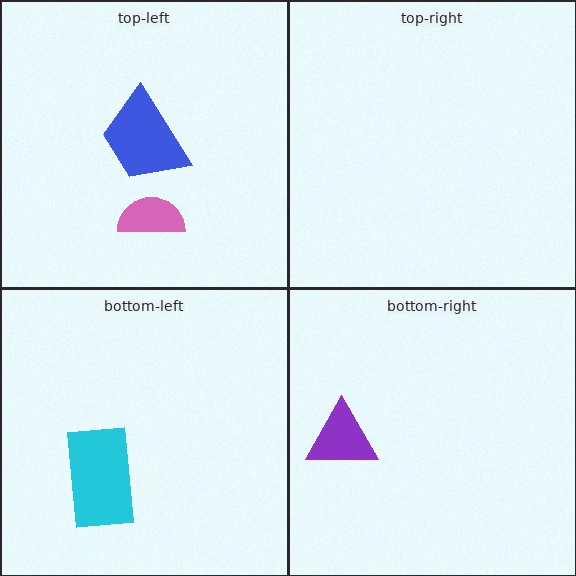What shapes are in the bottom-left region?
The cyan rectangle.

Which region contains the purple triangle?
The bottom-right region.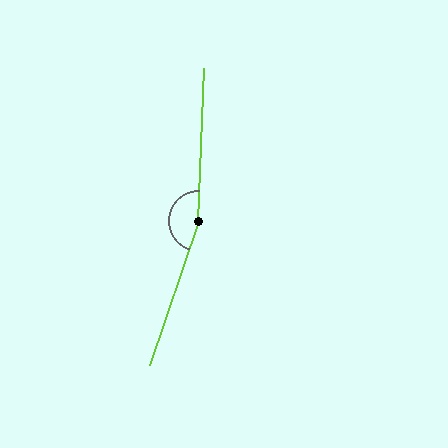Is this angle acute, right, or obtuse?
It is obtuse.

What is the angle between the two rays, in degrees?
Approximately 163 degrees.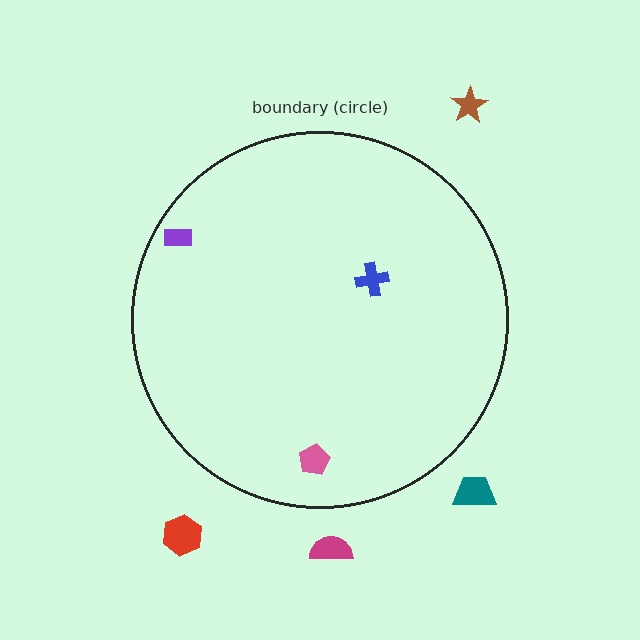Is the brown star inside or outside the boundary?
Outside.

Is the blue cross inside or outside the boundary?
Inside.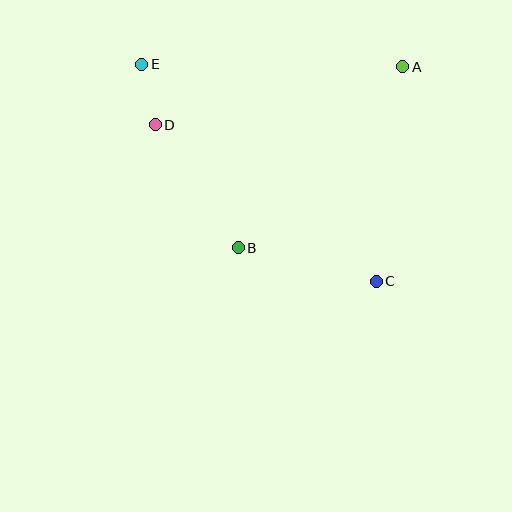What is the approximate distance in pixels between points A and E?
The distance between A and E is approximately 261 pixels.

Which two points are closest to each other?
Points D and E are closest to each other.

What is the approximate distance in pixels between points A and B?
The distance between A and B is approximately 245 pixels.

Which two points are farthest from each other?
Points C and E are farthest from each other.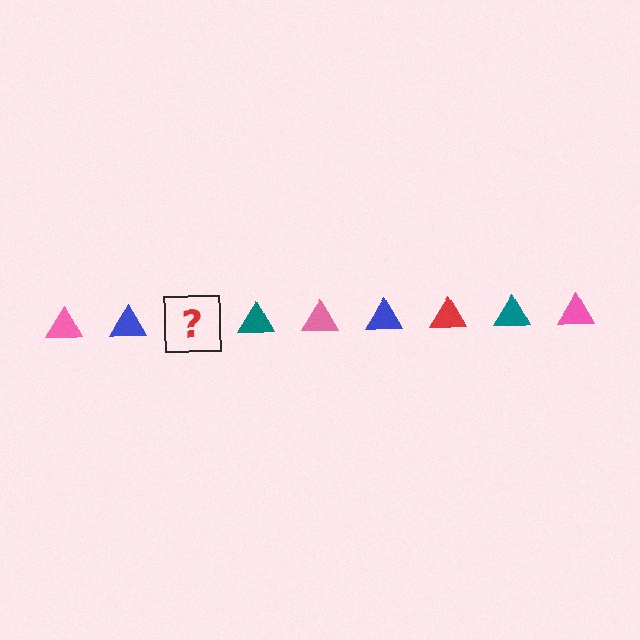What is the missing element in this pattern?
The missing element is a red triangle.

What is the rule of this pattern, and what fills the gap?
The rule is that the pattern cycles through pink, blue, red, teal triangles. The gap should be filled with a red triangle.